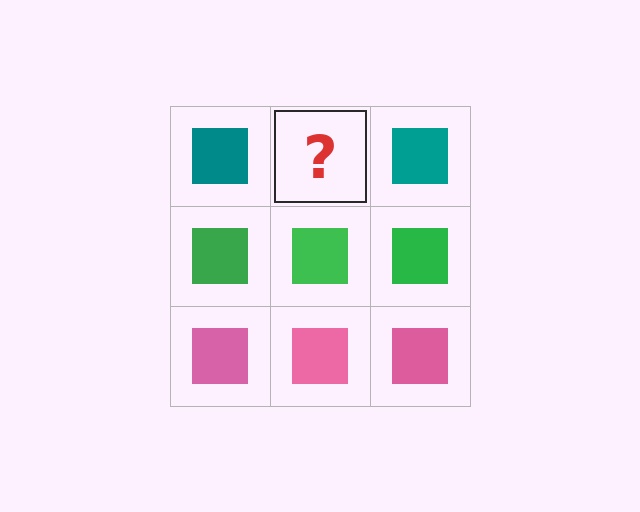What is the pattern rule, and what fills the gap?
The rule is that each row has a consistent color. The gap should be filled with a teal square.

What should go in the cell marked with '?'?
The missing cell should contain a teal square.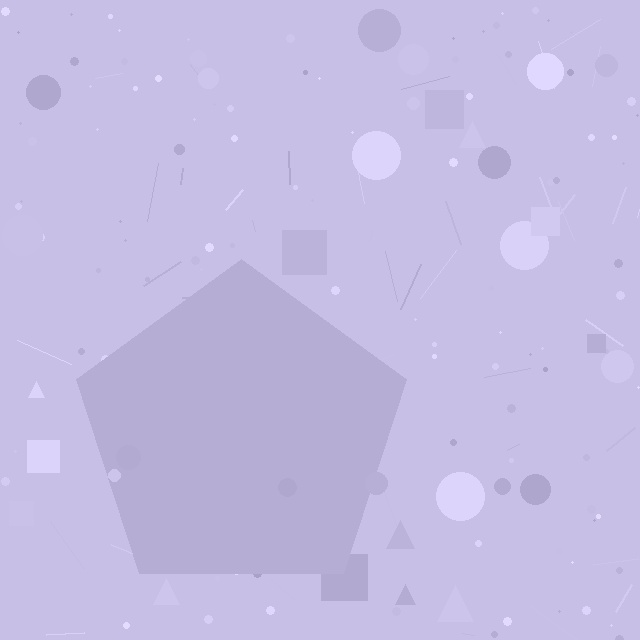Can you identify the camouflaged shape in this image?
The camouflaged shape is a pentagon.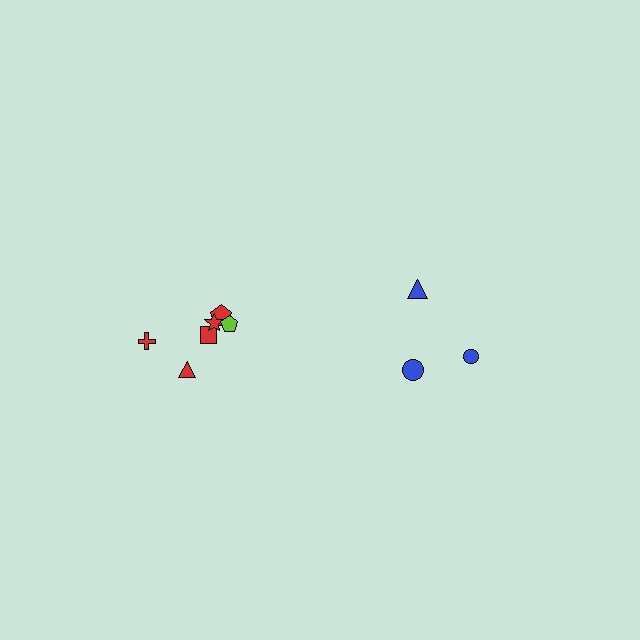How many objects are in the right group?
There are 3 objects.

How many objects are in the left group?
There are 6 objects.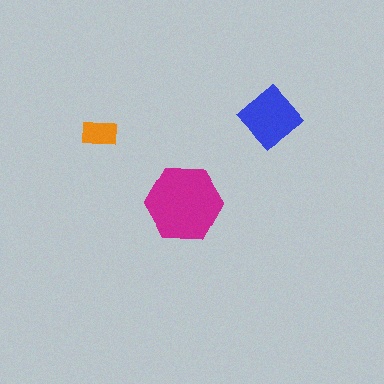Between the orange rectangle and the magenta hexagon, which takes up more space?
The magenta hexagon.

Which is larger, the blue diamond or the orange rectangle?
The blue diamond.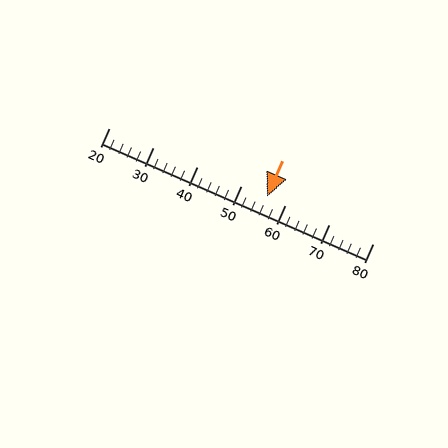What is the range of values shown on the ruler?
The ruler shows values from 20 to 80.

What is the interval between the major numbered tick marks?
The major tick marks are spaced 10 units apart.